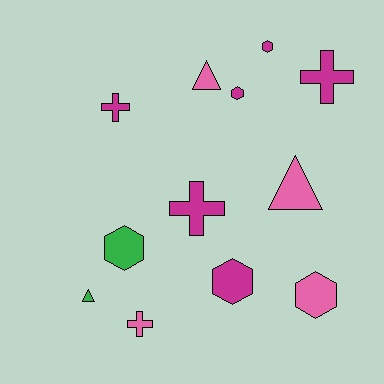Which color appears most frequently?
Magenta, with 6 objects.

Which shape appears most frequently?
Hexagon, with 5 objects.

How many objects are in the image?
There are 12 objects.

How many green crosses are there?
There are no green crosses.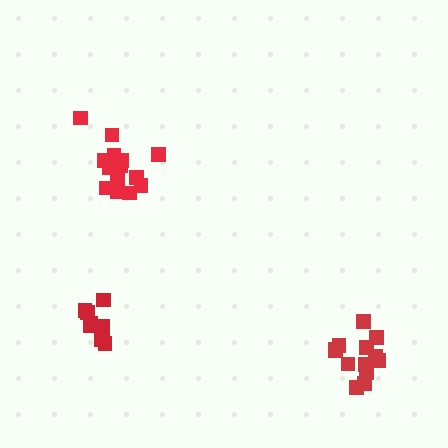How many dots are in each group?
Group 1: 10 dots, Group 2: 13 dots, Group 3: 15 dots (38 total).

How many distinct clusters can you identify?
There are 3 distinct clusters.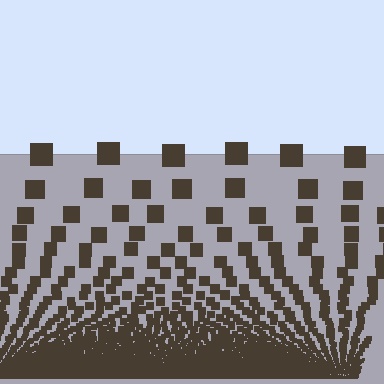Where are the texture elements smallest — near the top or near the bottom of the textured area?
Near the bottom.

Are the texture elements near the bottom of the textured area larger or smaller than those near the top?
Smaller. The gradient is inverted — elements near the bottom are smaller and denser.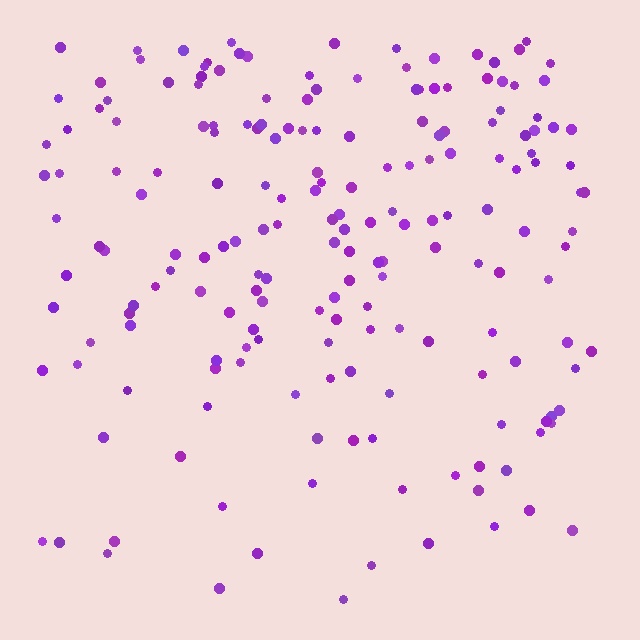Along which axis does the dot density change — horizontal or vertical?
Vertical.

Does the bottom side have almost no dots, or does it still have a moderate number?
Still a moderate number, just noticeably fewer than the top.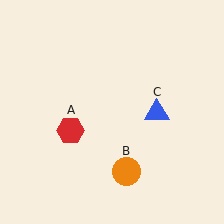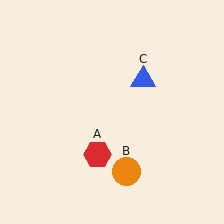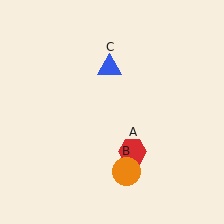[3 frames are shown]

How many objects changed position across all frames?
2 objects changed position: red hexagon (object A), blue triangle (object C).